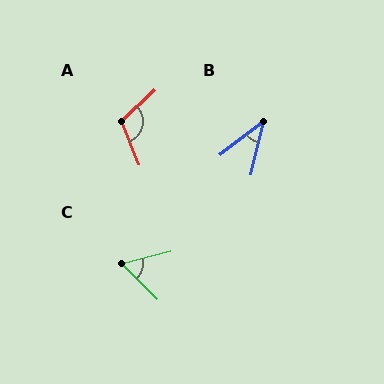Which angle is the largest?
A, at approximately 112 degrees.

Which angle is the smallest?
B, at approximately 40 degrees.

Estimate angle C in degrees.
Approximately 60 degrees.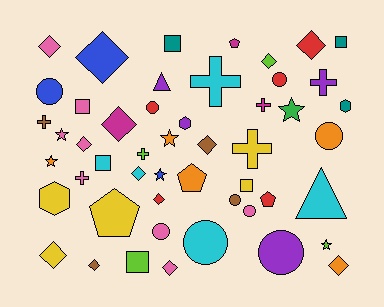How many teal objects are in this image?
There are 3 teal objects.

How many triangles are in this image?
There are 2 triangles.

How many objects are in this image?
There are 50 objects.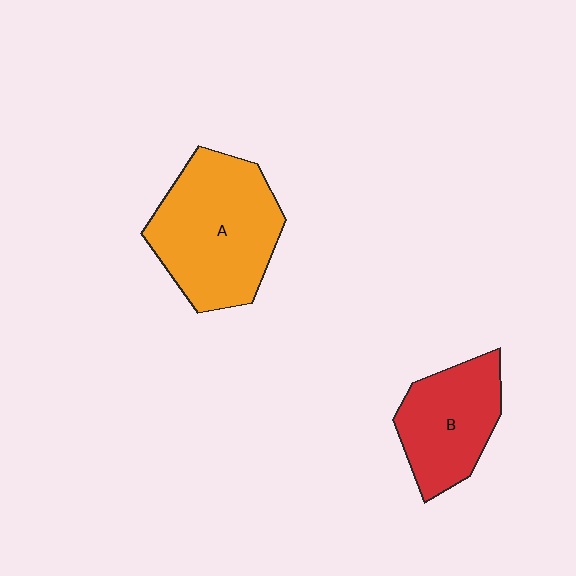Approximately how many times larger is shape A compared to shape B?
Approximately 1.5 times.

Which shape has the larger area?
Shape A (orange).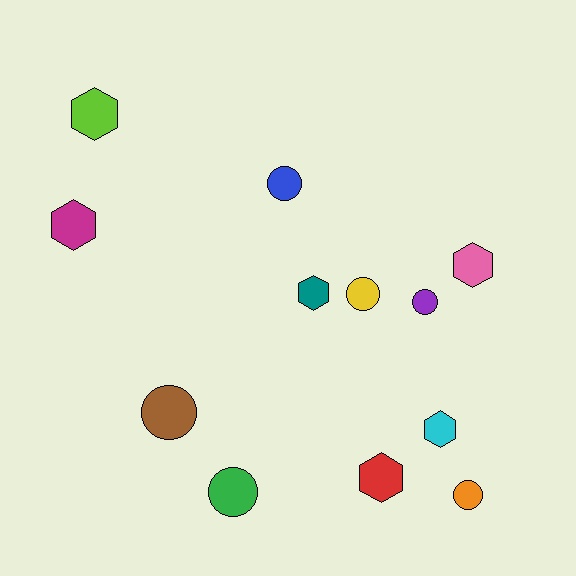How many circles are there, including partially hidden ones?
There are 6 circles.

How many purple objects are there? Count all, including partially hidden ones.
There is 1 purple object.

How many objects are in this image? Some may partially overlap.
There are 12 objects.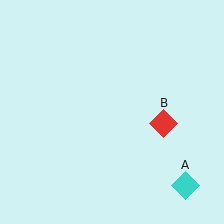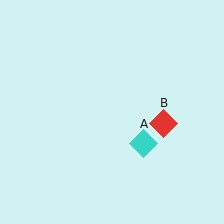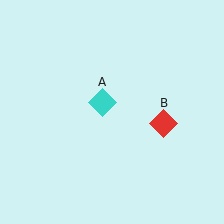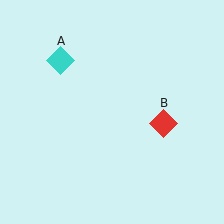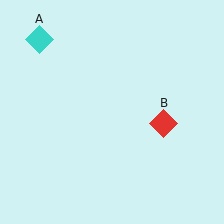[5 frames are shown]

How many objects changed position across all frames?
1 object changed position: cyan diamond (object A).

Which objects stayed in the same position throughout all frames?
Red diamond (object B) remained stationary.